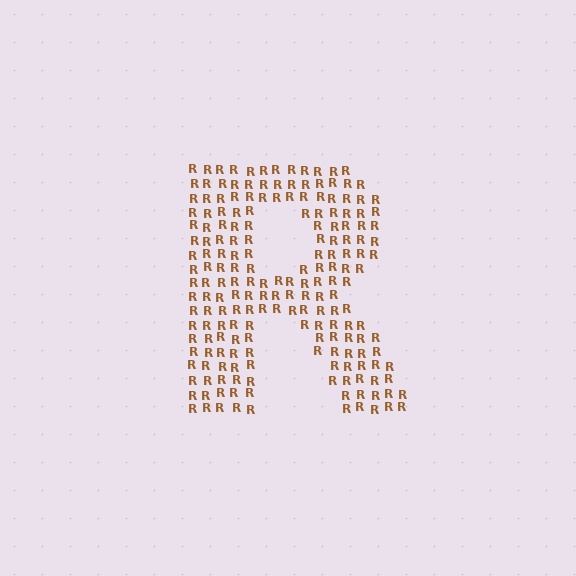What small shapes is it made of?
It is made of small letter R's.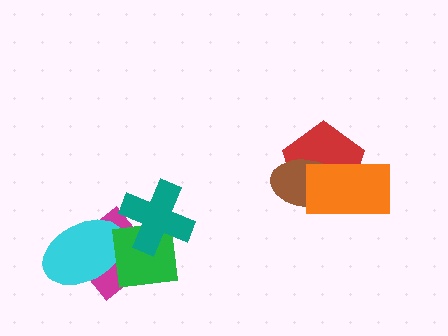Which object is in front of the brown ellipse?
The orange rectangle is in front of the brown ellipse.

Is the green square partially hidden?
Yes, it is partially covered by another shape.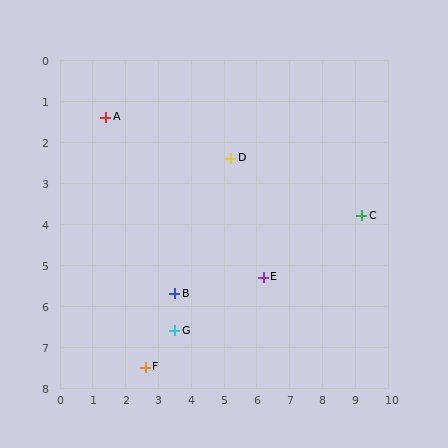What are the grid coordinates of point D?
Point D is at approximately (5.2, 2.4).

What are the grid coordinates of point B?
Point B is at approximately (3.5, 5.7).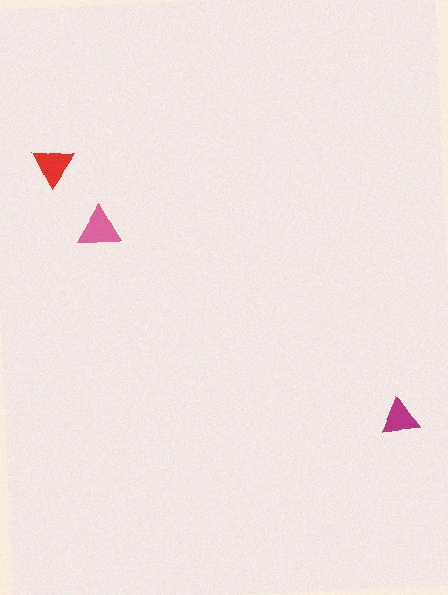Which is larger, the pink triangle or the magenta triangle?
The pink one.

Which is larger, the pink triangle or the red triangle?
The pink one.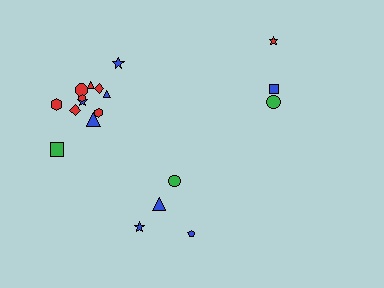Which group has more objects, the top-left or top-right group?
The top-left group.